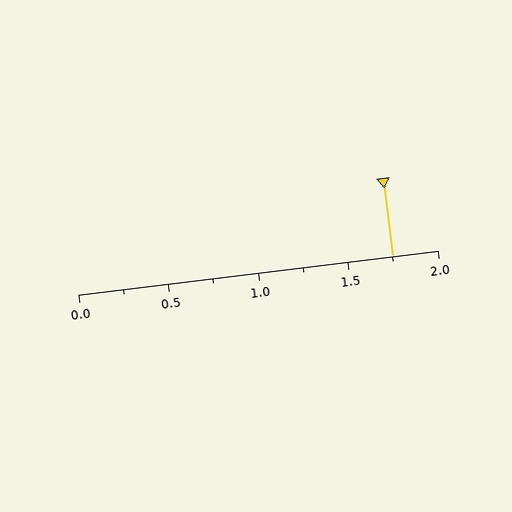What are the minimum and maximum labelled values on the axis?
The axis runs from 0.0 to 2.0.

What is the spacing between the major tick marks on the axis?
The major ticks are spaced 0.5 apart.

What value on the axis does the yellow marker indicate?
The marker indicates approximately 1.75.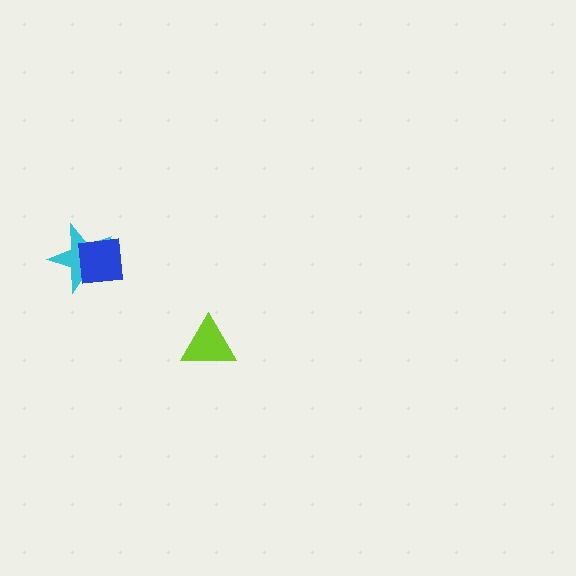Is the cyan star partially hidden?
Yes, it is partially covered by another shape.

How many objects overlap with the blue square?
1 object overlaps with the blue square.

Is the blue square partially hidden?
No, no other shape covers it.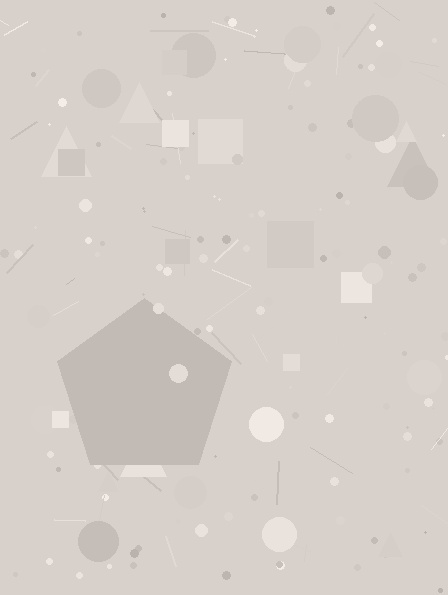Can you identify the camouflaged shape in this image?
The camouflaged shape is a pentagon.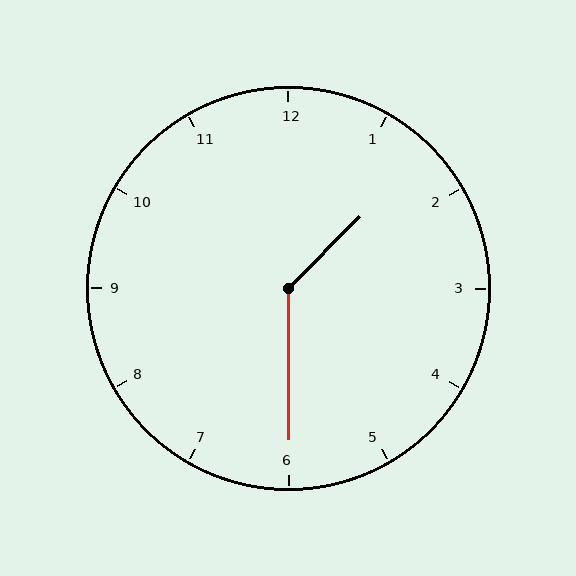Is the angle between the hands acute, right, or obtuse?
It is obtuse.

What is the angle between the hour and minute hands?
Approximately 135 degrees.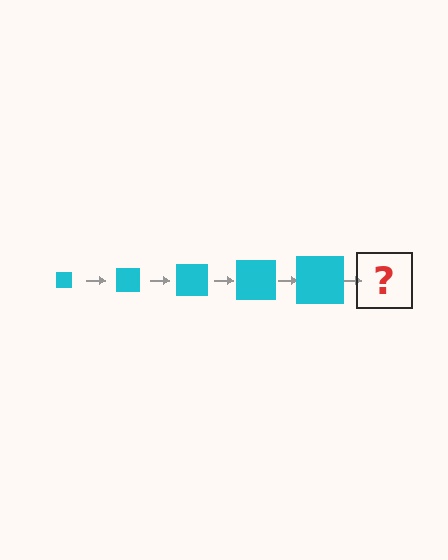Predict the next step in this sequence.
The next step is a cyan square, larger than the previous one.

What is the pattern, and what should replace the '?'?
The pattern is that the square gets progressively larger each step. The '?' should be a cyan square, larger than the previous one.